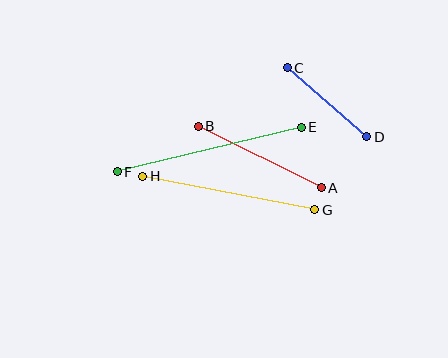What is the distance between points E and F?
The distance is approximately 189 pixels.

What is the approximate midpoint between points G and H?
The midpoint is at approximately (229, 193) pixels.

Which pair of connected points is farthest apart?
Points E and F are farthest apart.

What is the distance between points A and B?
The distance is approximately 138 pixels.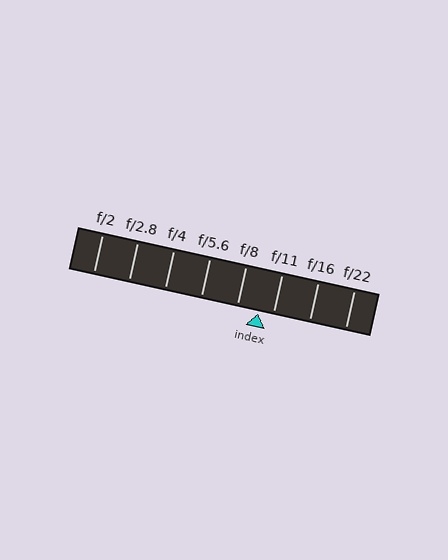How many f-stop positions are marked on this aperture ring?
There are 8 f-stop positions marked.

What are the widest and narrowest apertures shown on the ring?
The widest aperture shown is f/2 and the narrowest is f/22.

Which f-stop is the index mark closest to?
The index mark is closest to f/11.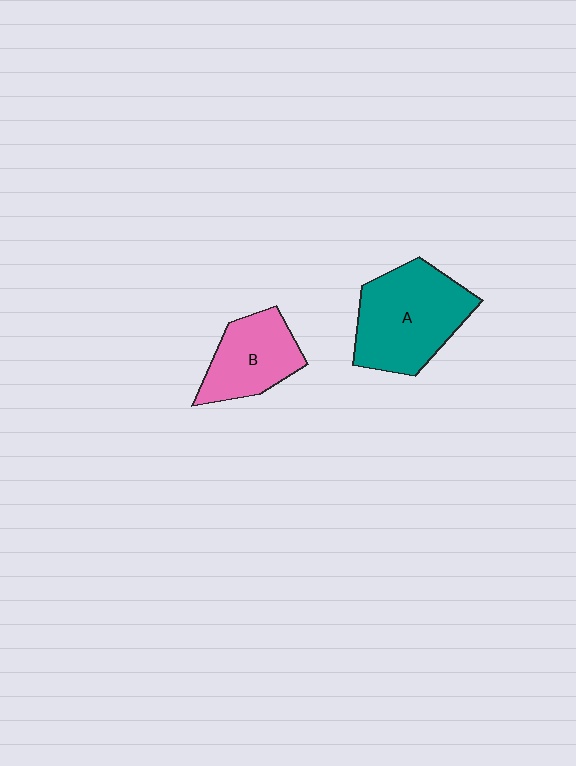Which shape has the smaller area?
Shape B (pink).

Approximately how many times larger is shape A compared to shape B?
Approximately 1.5 times.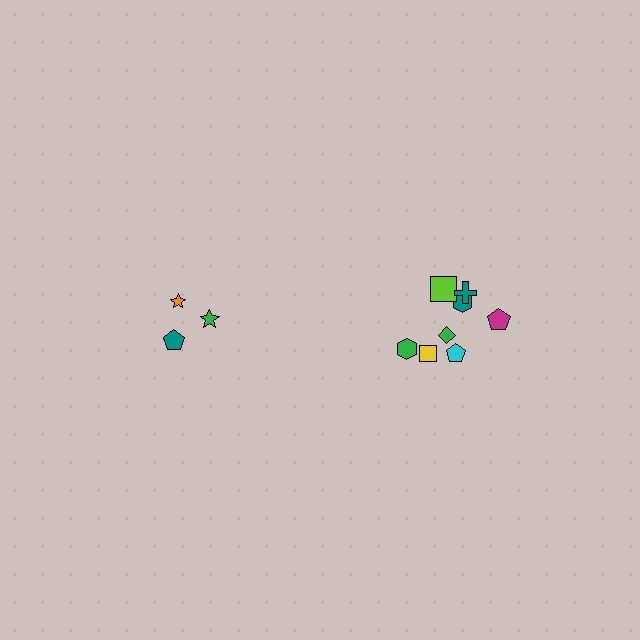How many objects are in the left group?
There are 4 objects.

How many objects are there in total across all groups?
There are 12 objects.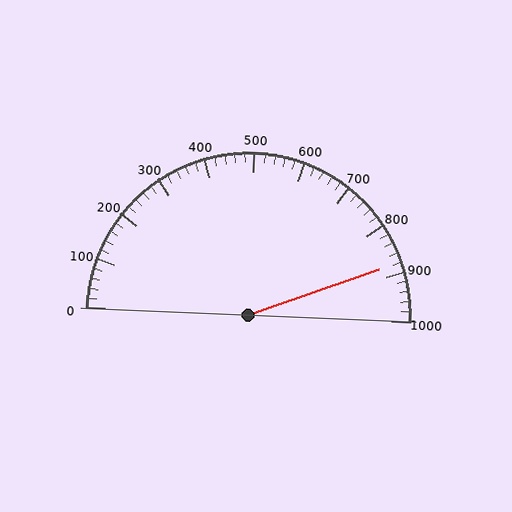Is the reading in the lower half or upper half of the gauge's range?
The reading is in the upper half of the range (0 to 1000).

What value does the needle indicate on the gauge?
The needle indicates approximately 880.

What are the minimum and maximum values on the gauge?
The gauge ranges from 0 to 1000.